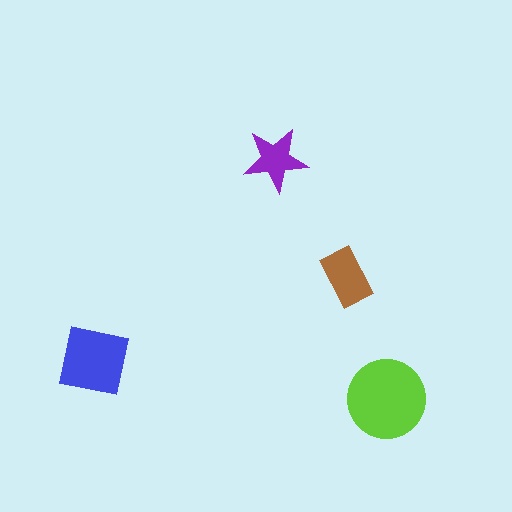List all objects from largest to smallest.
The lime circle, the blue square, the brown rectangle, the purple star.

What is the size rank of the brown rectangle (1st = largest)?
3rd.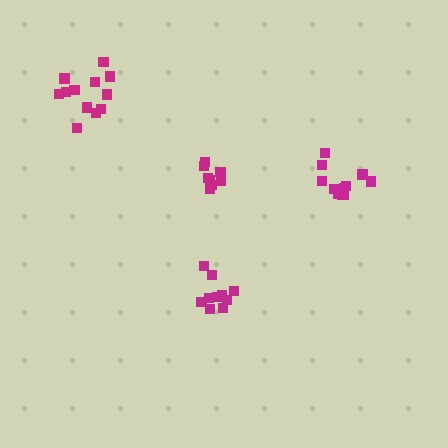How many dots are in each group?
Group 1: 10 dots, Group 2: 9 dots, Group 3: 12 dots, Group 4: 12 dots (43 total).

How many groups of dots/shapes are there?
There are 4 groups.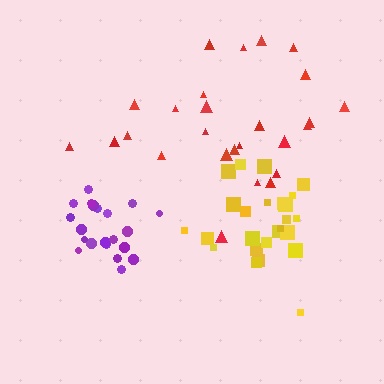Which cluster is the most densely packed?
Yellow.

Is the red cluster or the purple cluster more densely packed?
Purple.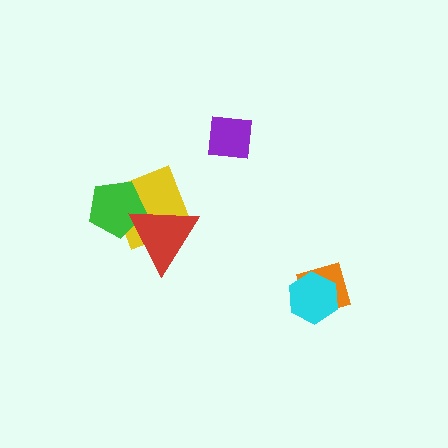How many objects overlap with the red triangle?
2 objects overlap with the red triangle.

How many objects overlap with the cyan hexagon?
1 object overlaps with the cyan hexagon.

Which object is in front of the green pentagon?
The red triangle is in front of the green pentagon.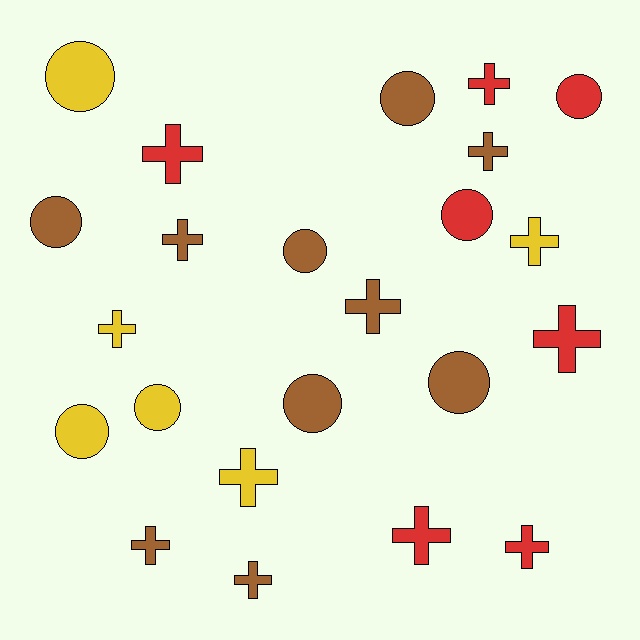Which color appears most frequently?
Brown, with 10 objects.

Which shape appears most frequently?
Cross, with 13 objects.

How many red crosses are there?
There are 5 red crosses.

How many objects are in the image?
There are 23 objects.